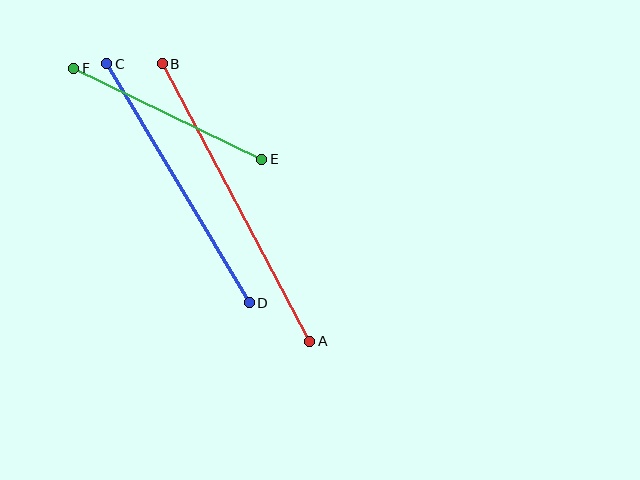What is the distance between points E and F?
The distance is approximately 209 pixels.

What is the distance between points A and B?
The distance is approximately 315 pixels.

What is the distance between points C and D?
The distance is approximately 278 pixels.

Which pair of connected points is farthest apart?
Points A and B are farthest apart.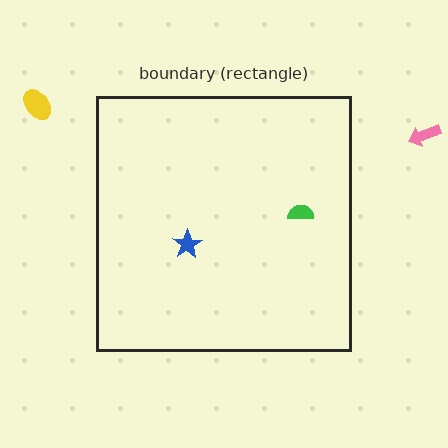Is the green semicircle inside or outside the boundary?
Inside.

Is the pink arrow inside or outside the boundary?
Outside.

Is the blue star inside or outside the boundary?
Inside.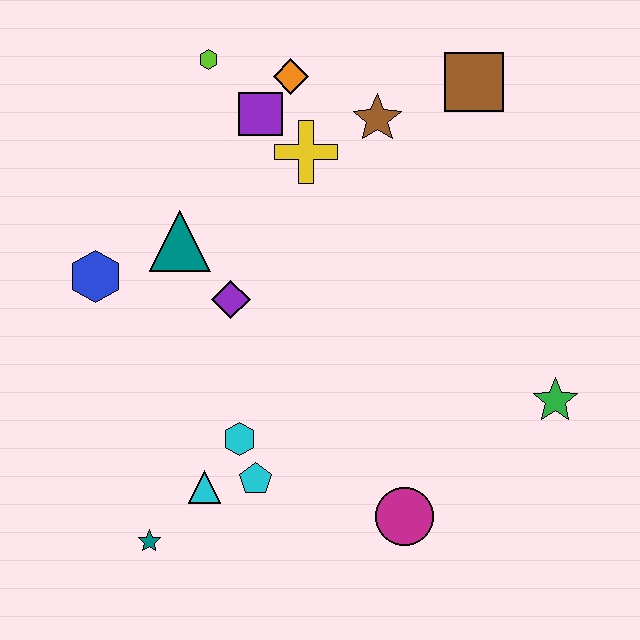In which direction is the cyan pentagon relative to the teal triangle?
The cyan pentagon is below the teal triangle.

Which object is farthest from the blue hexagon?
The green star is farthest from the blue hexagon.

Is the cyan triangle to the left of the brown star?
Yes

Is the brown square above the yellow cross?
Yes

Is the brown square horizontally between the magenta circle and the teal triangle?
No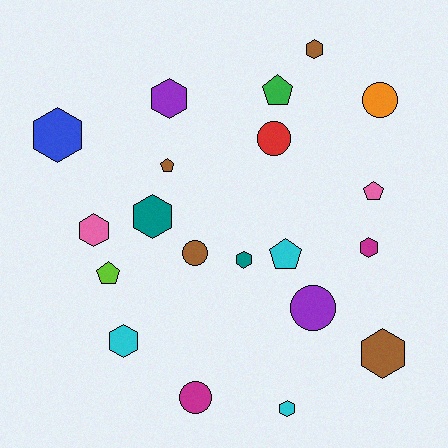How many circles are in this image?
There are 5 circles.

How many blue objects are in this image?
There is 1 blue object.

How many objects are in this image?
There are 20 objects.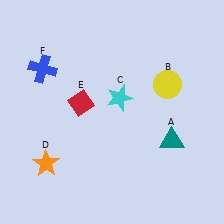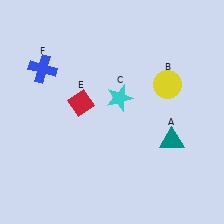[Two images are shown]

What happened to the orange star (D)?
The orange star (D) was removed in Image 2. It was in the bottom-left area of Image 1.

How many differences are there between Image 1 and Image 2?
There is 1 difference between the two images.